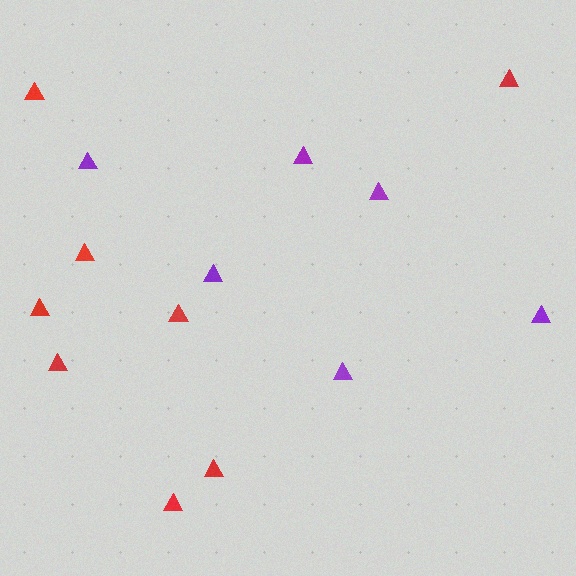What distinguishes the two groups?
There are 2 groups: one group of red triangles (8) and one group of purple triangles (6).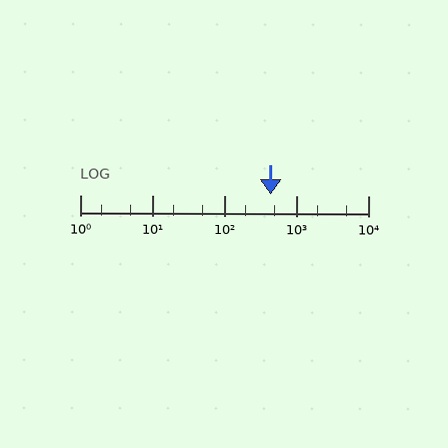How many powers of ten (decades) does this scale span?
The scale spans 4 decades, from 1 to 10000.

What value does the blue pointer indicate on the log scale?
The pointer indicates approximately 440.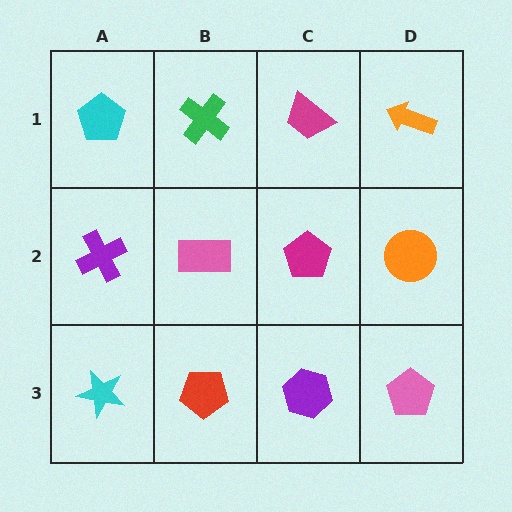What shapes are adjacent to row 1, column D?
An orange circle (row 2, column D), a magenta trapezoid (row 1, column C).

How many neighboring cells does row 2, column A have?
3.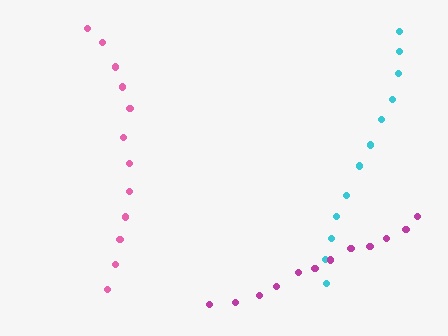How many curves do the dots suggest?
There are 3 distinct paths.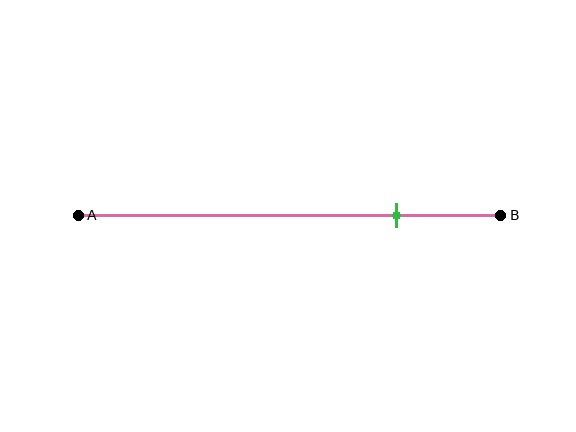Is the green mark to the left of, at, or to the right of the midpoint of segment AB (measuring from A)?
The green mark is to the right of the midpoint of segment AB.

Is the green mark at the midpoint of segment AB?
No, the mark is at about 75% from A, not at the 50% midpoint.